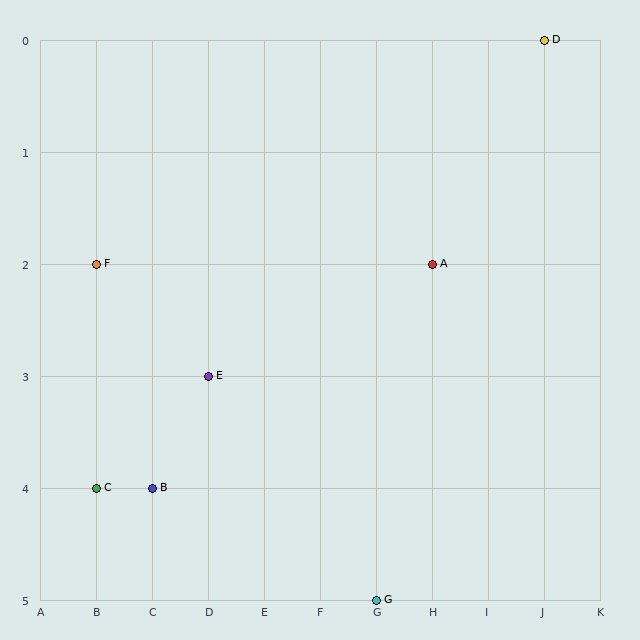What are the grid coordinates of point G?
Point G is at grid coordinates (G, 5).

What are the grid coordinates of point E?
Point E is at grid coordinates (D, 3).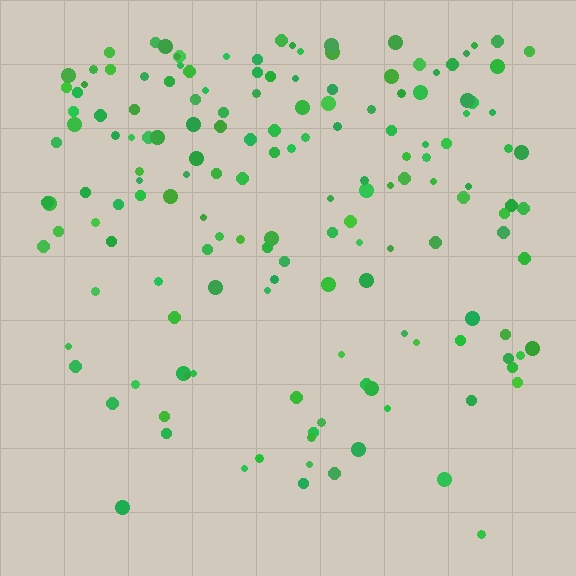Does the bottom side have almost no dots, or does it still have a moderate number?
Still a moderate number, just noticeably fewer than the top.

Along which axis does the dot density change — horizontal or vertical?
Vertical.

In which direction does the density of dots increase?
From bottom to top, with the top side densest.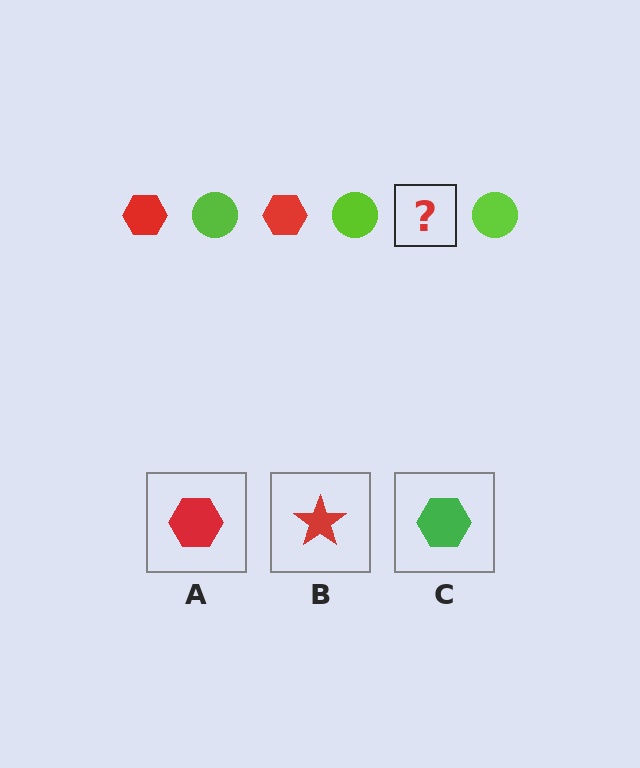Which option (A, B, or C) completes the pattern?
A.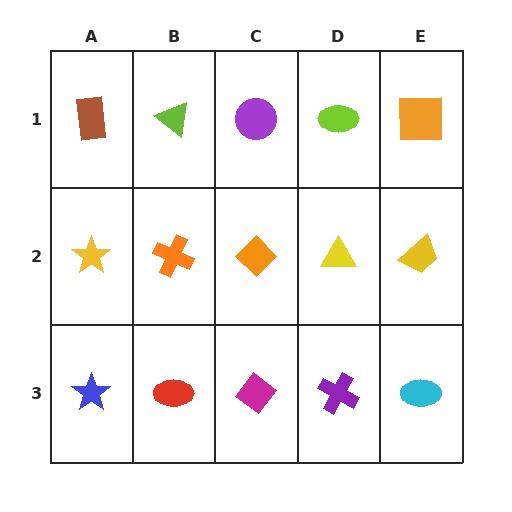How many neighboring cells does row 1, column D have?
3.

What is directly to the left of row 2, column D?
An orange diamond.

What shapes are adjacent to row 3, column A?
A yellow star (row 2, column A), a red ellipse (row 3, column B).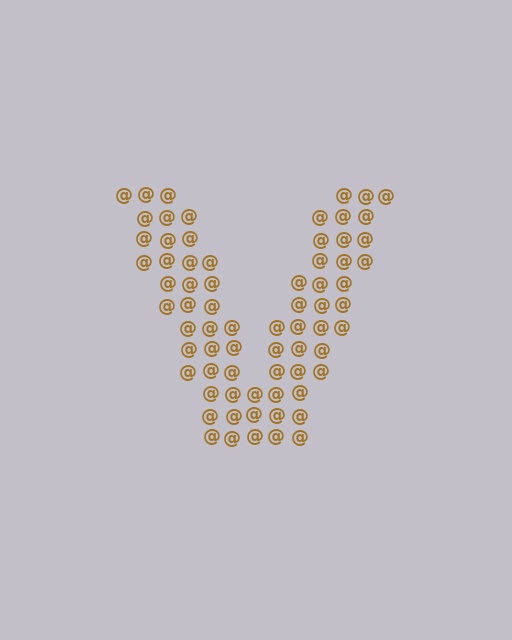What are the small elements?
The small elements are at signs.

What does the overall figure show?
The overall figure shows the letter V.